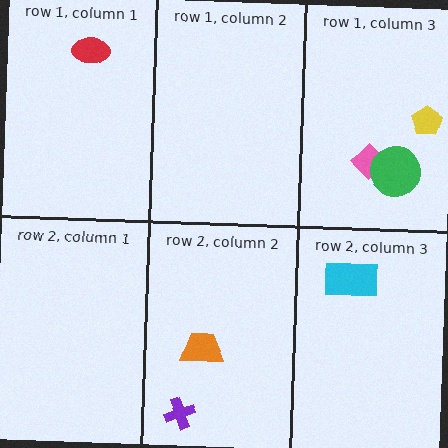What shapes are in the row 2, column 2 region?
The purple cross, the orange trapezoid.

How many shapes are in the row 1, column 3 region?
3.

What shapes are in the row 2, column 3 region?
The cyan rectangle.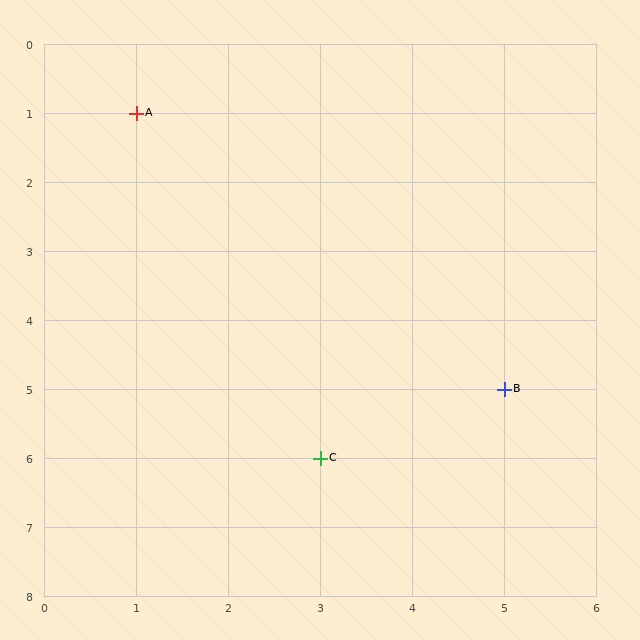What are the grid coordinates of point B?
Point B is at grid coordinates (5, 5).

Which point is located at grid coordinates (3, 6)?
Point C is at (3, 6).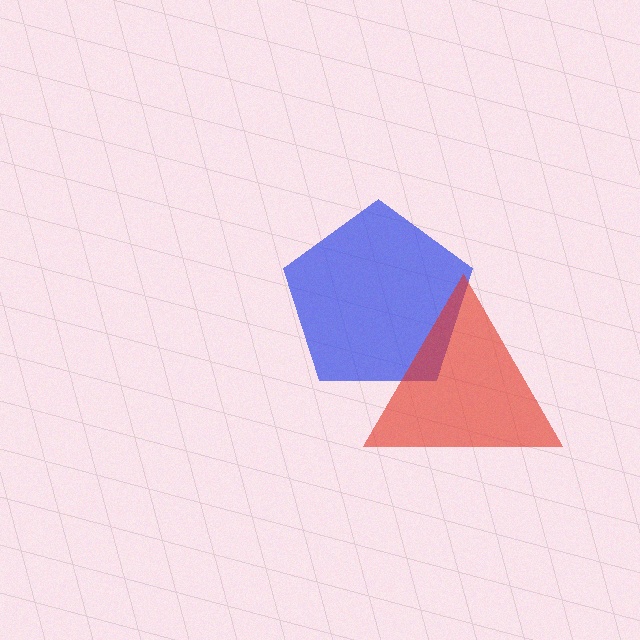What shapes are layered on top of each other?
The layered shapes are: a blue pentagon, a red triangle.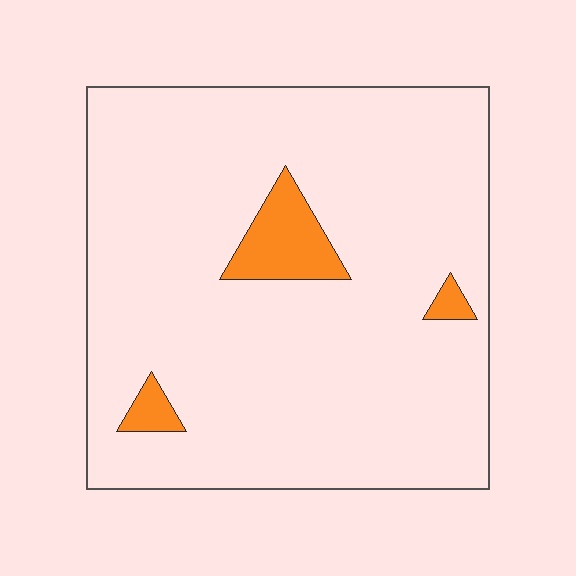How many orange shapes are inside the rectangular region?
3.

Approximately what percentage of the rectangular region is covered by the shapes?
Approximately 5%.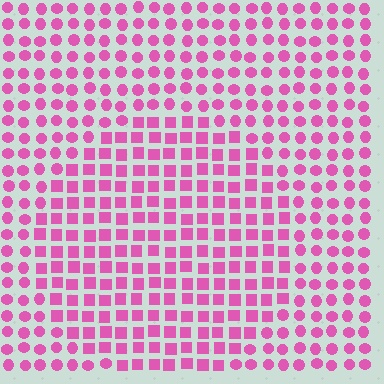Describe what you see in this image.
The image is filled with small pink elements arranged in a uniform grid. A circle-shaped region contains squares, while the surrounding area contains circles. The boundary is defined purely by the change in element shape.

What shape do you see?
I see a circle.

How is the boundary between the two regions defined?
The boundary is defined by a change in element shape: squares inside vs. circles outside. All elements share the same color and spacing.